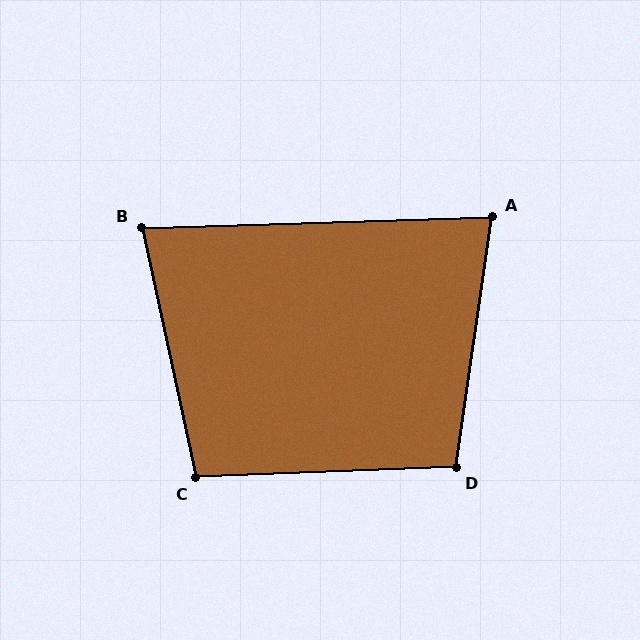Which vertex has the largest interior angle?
D, at approximately 100 degrees.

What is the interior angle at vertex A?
Approximately 80 degrees (acute).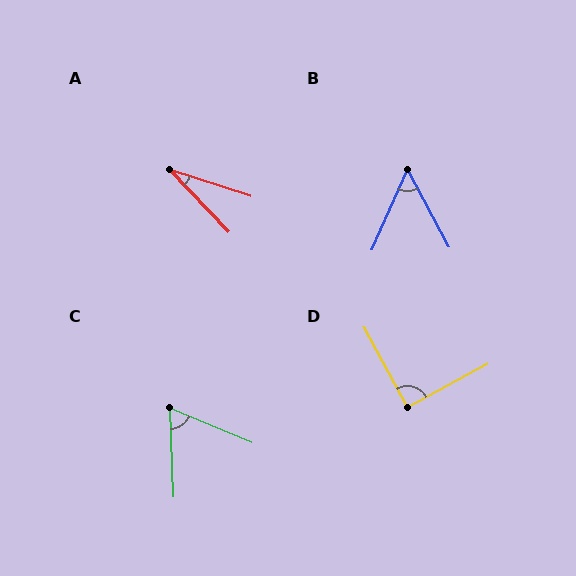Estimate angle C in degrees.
Approximately 65 degrees.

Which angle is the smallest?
A, at approximately 28 degrees.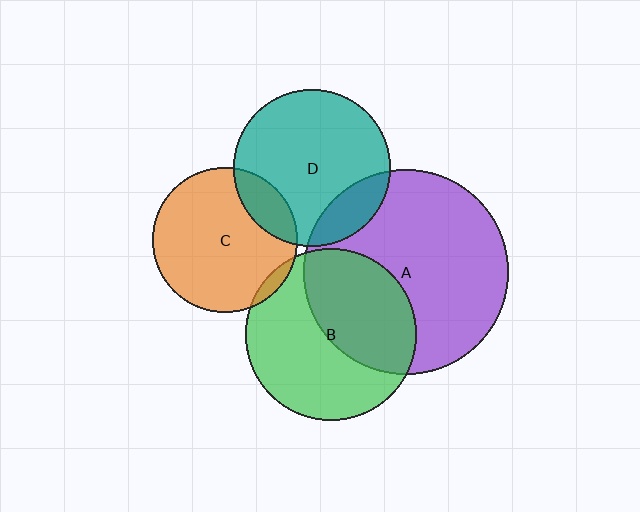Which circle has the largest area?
Circle A (purple).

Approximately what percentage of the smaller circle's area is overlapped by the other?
Approximately 5%.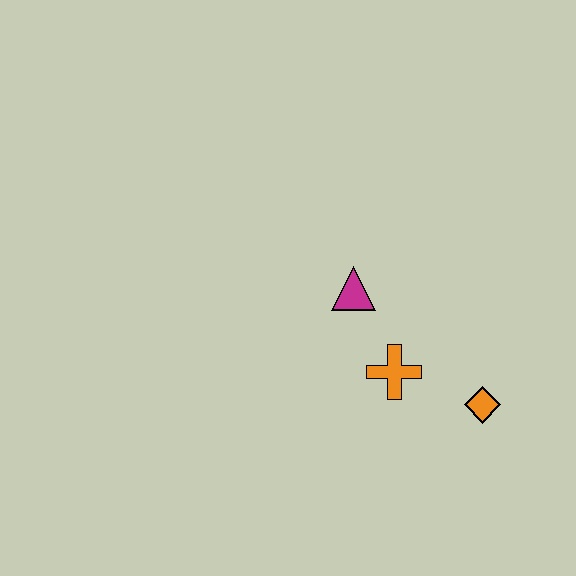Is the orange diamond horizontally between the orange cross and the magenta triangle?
No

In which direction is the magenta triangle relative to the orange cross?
The magenta triangle is above the orange cross.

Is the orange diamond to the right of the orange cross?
Yes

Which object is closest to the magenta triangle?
The orange cross is closest to the magenta triangle.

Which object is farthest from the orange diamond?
The magenta triangle is farthest from the orange diamond.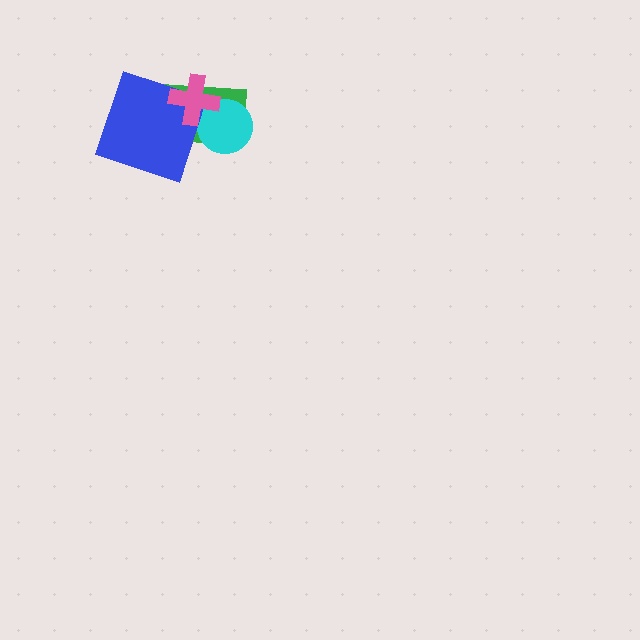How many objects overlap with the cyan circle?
2 objects overlap with the cyan circle.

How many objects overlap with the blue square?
2 objects overlap with the blue square.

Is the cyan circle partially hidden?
Yes, it is partially covered by another shape.